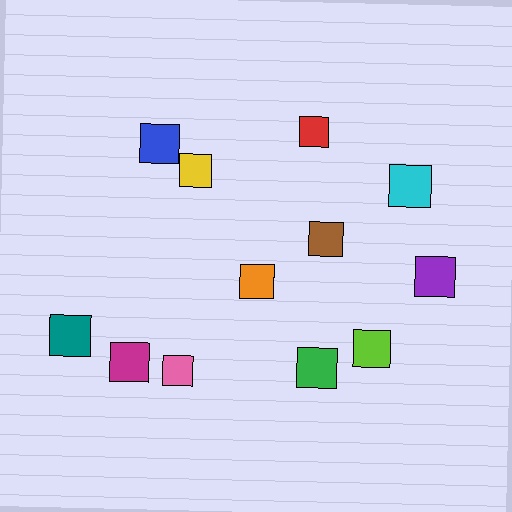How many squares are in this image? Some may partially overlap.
There are 12 squares.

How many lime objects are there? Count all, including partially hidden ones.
There is 1 lime object.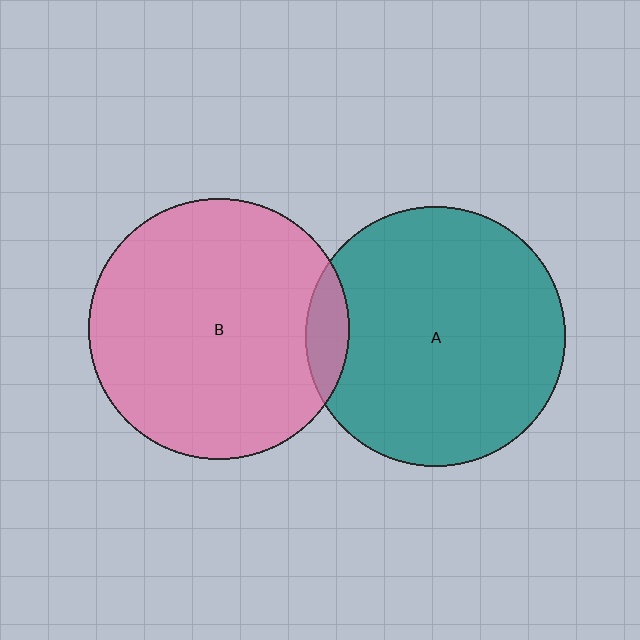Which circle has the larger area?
Circle B (pink).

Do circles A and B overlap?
Yes.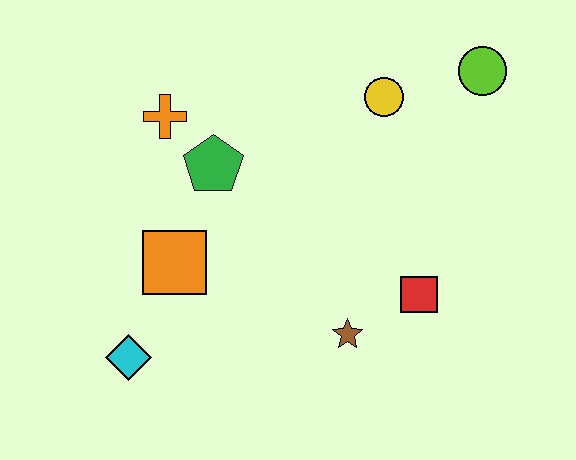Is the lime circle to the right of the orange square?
Yes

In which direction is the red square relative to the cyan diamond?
The red square is to the right of the cyan diamond.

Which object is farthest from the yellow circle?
The cyan diamond is farthest from the yellow circle.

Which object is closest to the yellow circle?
The lime circle is closest to the yellow circle.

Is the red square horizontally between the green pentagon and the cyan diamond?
No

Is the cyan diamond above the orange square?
No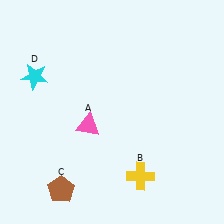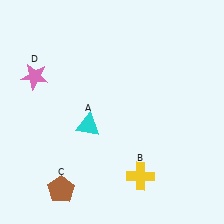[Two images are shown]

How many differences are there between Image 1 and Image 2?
There are 2 differences between the two images.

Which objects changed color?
A changed from pink to cyan. D changed from cyan to pink.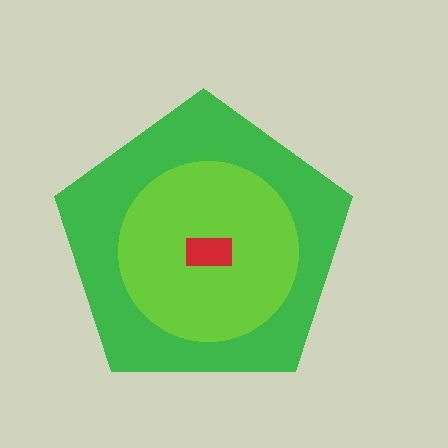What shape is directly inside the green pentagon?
The lime circle.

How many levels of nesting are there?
3.